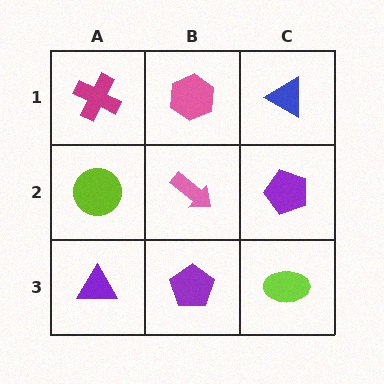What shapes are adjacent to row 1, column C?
A purple pentagon (row 2, column C), a pink hexagon (row 1, column B).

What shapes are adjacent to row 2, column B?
A pink hexagon (row 1, column B), a purple pentagon (row 3, column B), a lime circle (row 2, column A), a purple pentagon (row 2, column C).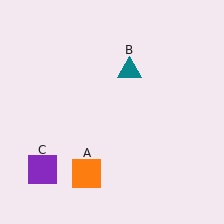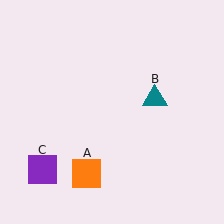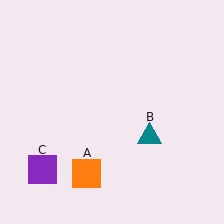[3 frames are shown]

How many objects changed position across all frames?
1 object changed position: teal triangle (object B).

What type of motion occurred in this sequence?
The teal triangle (object B) rotated clockwise around the center of the scene.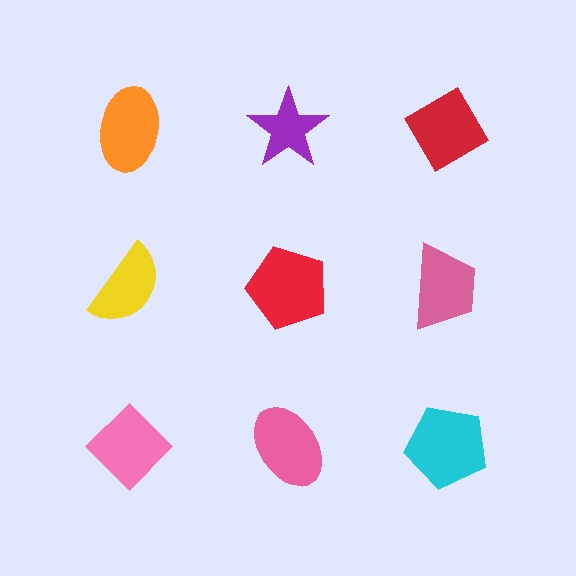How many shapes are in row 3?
3 shapes.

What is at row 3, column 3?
A cyan pentagon.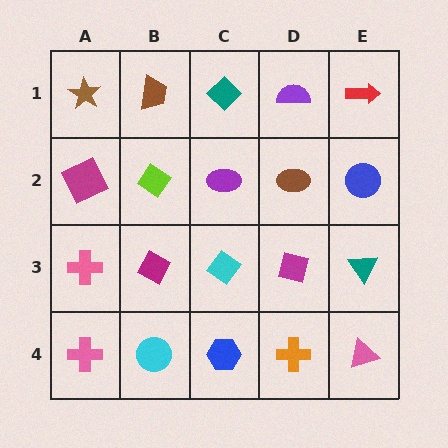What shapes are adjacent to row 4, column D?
A magenta square (row 3, column D), a blue hexagon (row 4, column C), a pink triangle (row 4, column E).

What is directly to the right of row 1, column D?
A red arrow.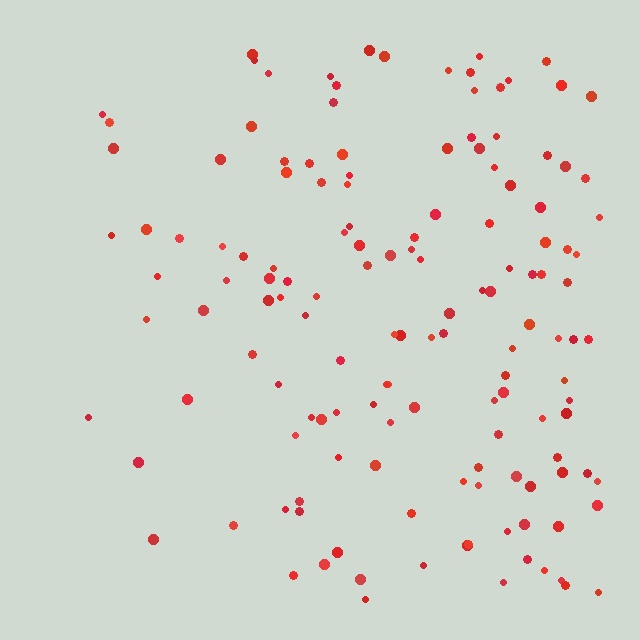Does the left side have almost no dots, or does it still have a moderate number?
Still a moderate number, just noticeably fewer than the right.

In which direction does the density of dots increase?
From left to right, with the right side densest.